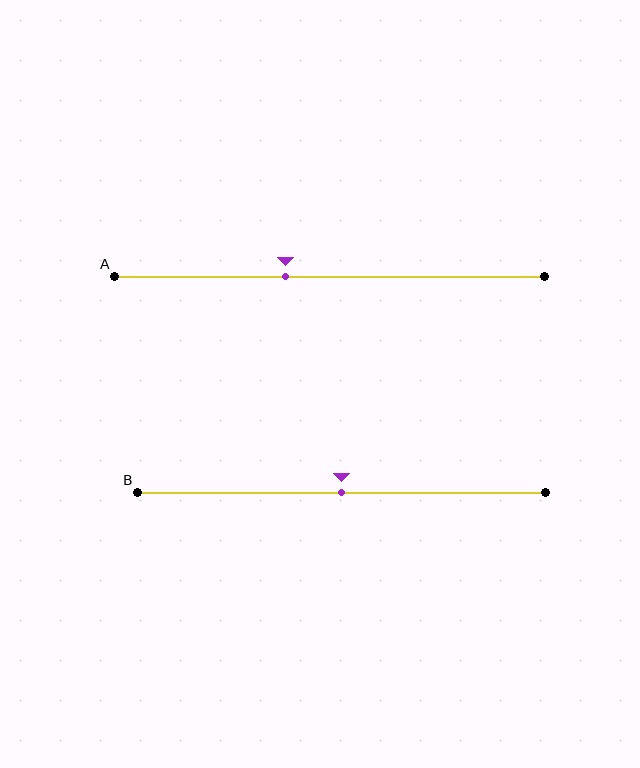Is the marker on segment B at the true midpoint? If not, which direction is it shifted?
Yes, the marker on segment B is at the true midpoint.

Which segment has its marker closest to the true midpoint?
Segment B has its marker closest to the true midpoint.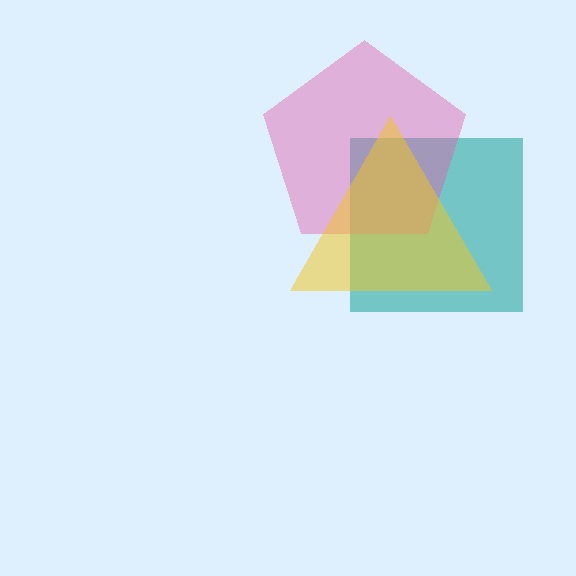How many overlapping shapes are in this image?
There are 3 overlapping shapes in the image.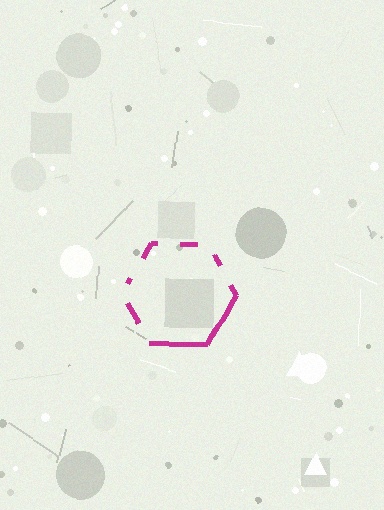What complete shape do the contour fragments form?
The contour fragments form a hexagon.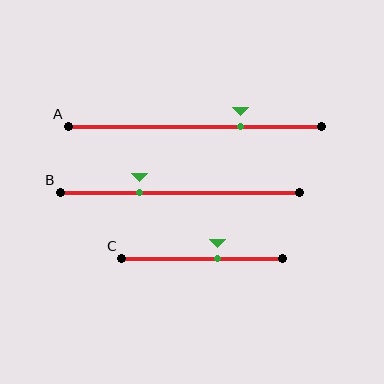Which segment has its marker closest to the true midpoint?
Segment C has its marker closest to the true midpoint.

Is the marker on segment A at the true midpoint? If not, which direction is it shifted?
No, the marker on segment A is shifted to the right by about 18% of the segment length.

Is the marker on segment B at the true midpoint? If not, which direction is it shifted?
No, the marker on segment B is shifted to the left by about 17% of the segment length.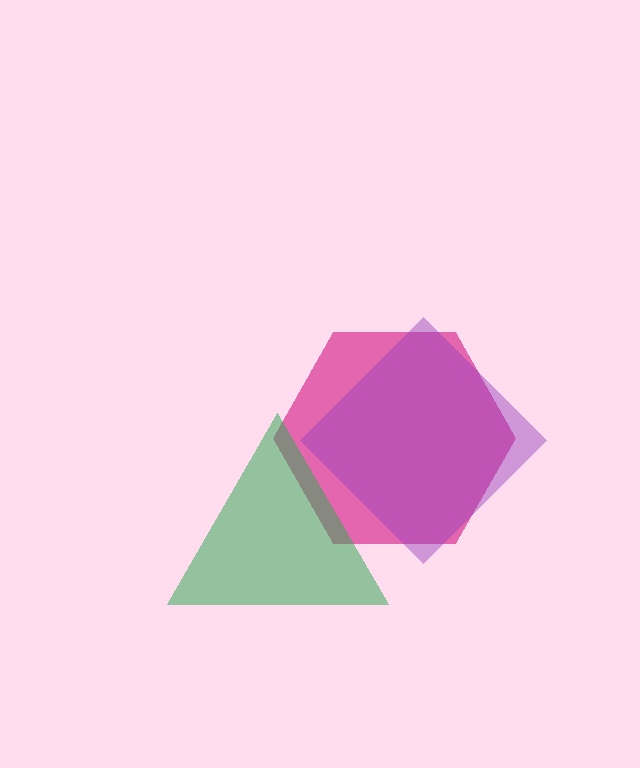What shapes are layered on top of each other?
The layered shapes are: a magenta hexagon, a green triangle, a purple diamond.